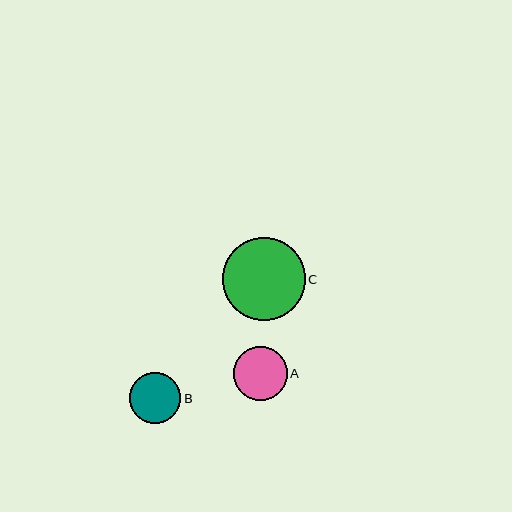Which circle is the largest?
Circle C is the largest with a size of approximately 83 pixels.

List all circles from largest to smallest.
From largest to smallest: C, A, B.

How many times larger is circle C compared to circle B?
Circle C is approximately 1.6 times the size of circle B.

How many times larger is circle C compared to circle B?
Circle C is approximately 1.6 times the size of circle B.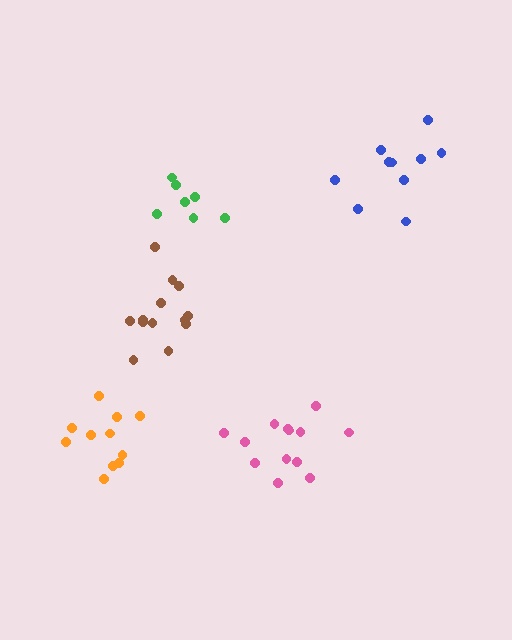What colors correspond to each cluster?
The clusters are colored: blue, green, pink, orange, brown.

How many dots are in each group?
Group 1: 10 dots, Group 2: 8 dots, Group 3: 13 dots, Group 4: 11 dots, Group 5: 13 dots (55 total).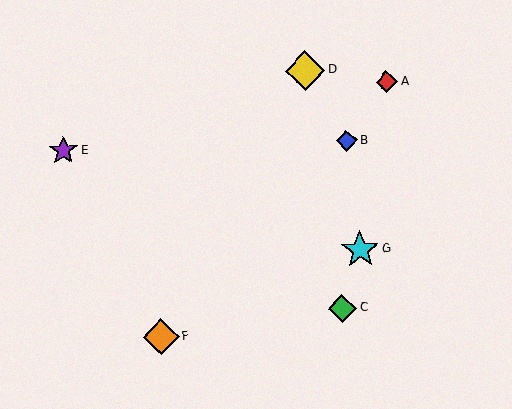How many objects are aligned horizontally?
2 objects (B, E) are aligned horizontally.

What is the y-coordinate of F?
Object F is at y≈337.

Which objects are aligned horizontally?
Objects B, E are aligned horizontally.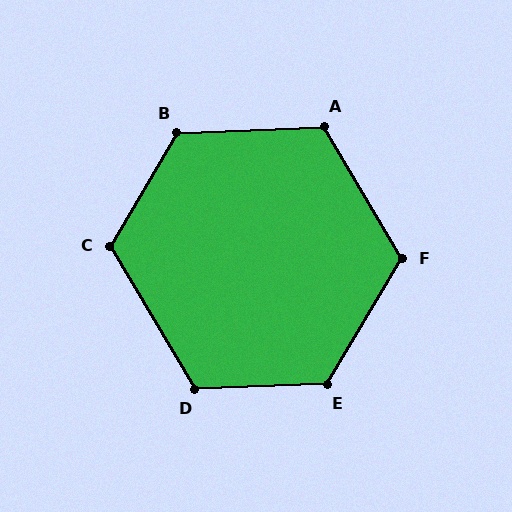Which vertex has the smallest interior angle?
A, at approximately 118 degrees.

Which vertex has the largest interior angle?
E, at approximately 123 degrees.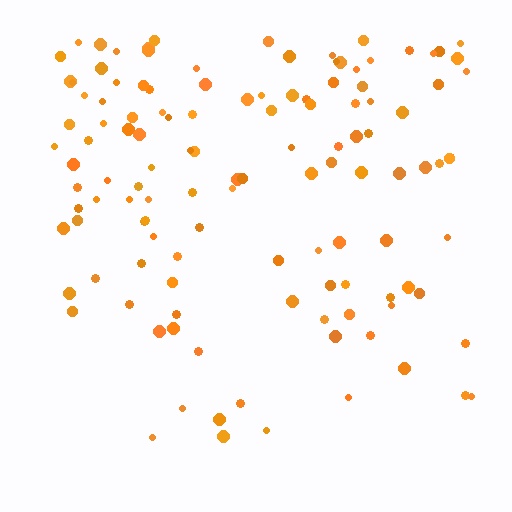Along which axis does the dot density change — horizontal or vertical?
Vertical.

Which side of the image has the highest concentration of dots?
The top.